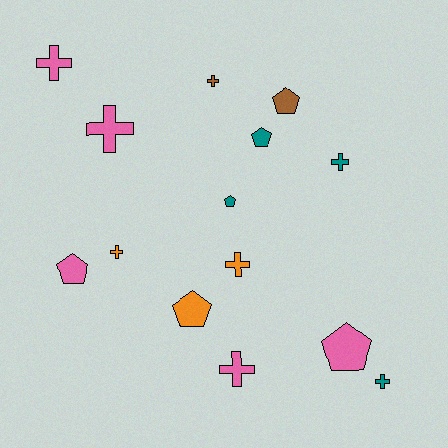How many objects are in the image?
There are 14 objects.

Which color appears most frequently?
Pink, with 5 objects.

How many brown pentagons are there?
There is 1 brown pentagon.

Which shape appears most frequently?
Cross, with 8 objects.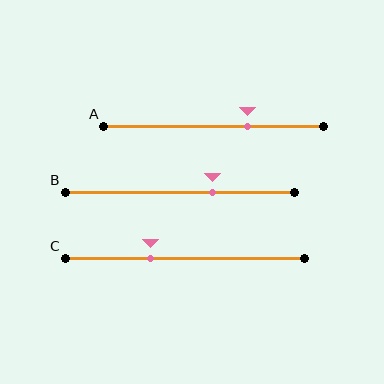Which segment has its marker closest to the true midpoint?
Segment B has its marker closest to the true midpoint.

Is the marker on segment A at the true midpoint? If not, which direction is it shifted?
No, the marker on segment A is shifted to the right by about 16% of the segment length.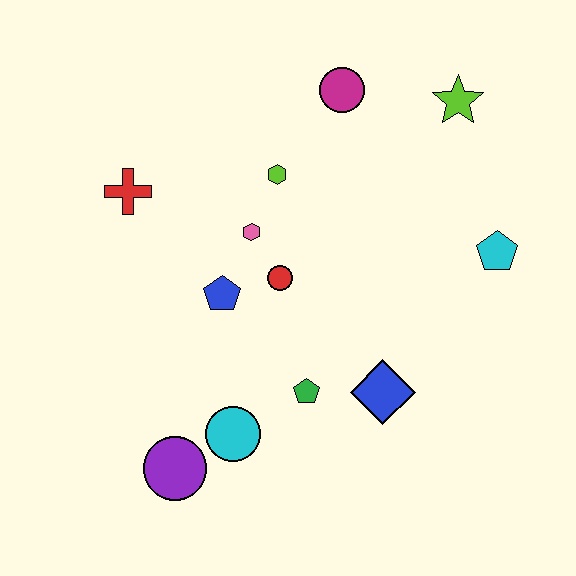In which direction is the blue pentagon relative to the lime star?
The blue pentagon is to the left of the lime star.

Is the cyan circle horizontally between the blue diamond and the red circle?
No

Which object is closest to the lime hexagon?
The pink hexagon is closest to the lime hexagon.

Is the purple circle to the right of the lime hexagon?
No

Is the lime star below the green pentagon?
No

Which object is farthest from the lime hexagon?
The purple circle is farthest from the lime hexagon.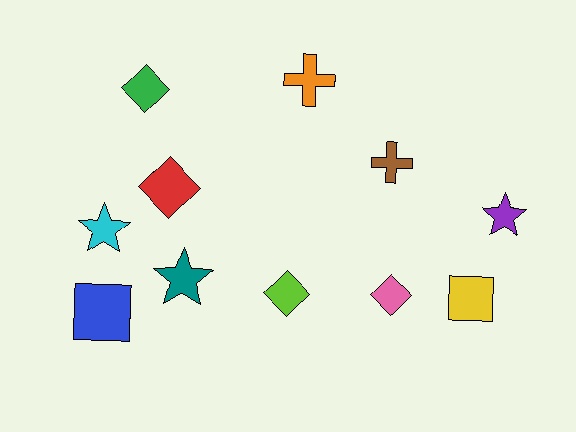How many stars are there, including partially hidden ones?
There are 3 stars.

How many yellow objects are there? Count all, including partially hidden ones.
There is 1 yellow object.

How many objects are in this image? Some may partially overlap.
There are 11 objects.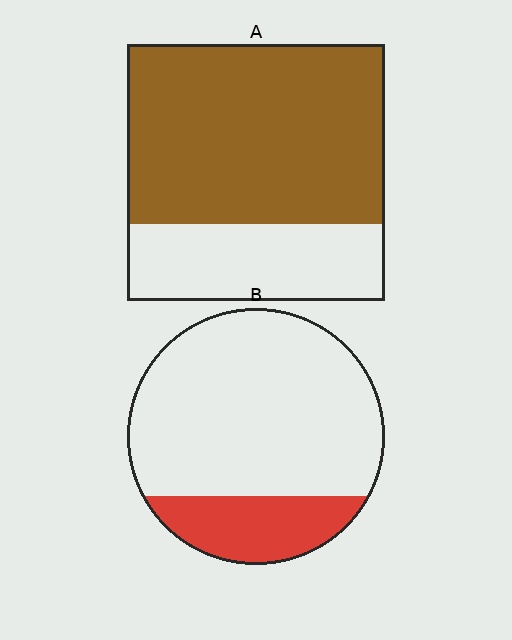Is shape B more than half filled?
No.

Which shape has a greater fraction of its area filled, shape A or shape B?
Shape A.